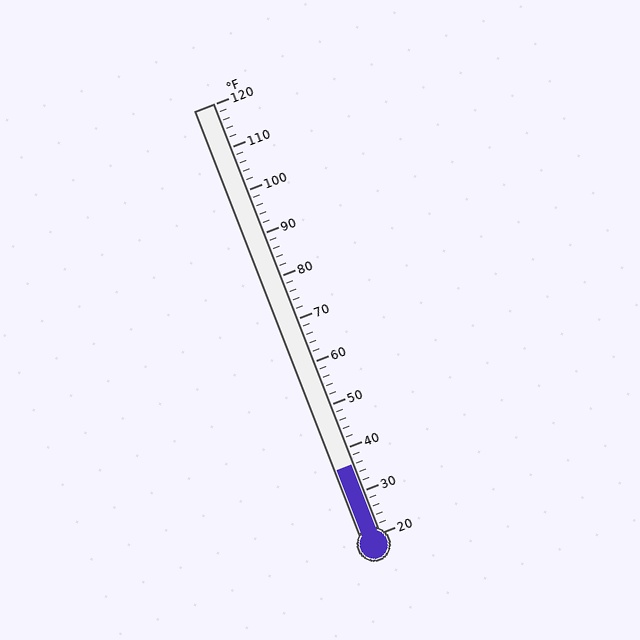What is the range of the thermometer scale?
The thermometer scale ranges from 20°F to 120°F.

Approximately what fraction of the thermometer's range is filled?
The thermometer is filled to approximately 15% of its range.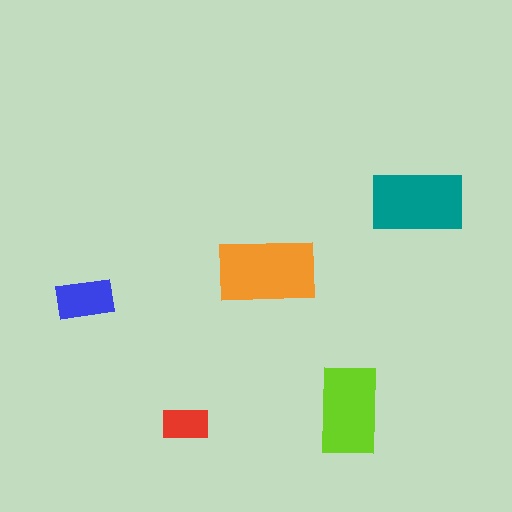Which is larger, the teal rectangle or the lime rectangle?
The teal one.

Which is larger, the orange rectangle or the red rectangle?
The orange one.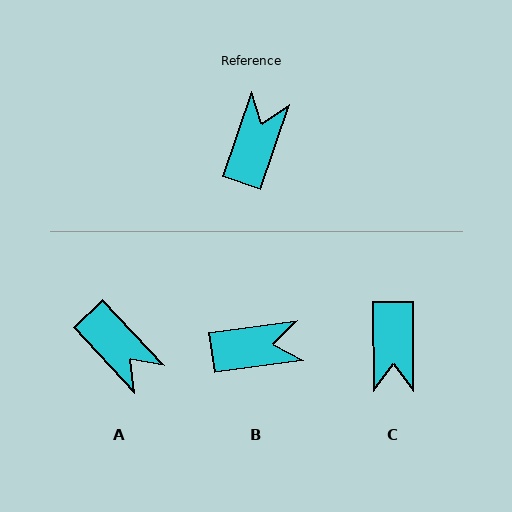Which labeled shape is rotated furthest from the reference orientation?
C, about 161 degrees away.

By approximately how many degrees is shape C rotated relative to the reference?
Approximately 161 degrees clockwise.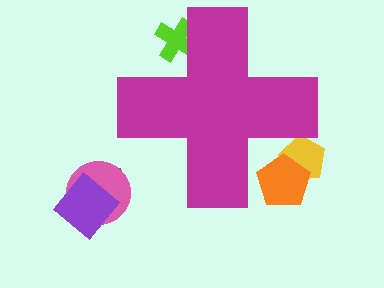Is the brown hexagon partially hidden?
No, the brown hexagon is fully visible.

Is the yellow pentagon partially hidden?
Yes, the yellow pentagon is partially hidden behind the magenta cross.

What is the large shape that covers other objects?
A magenta cross.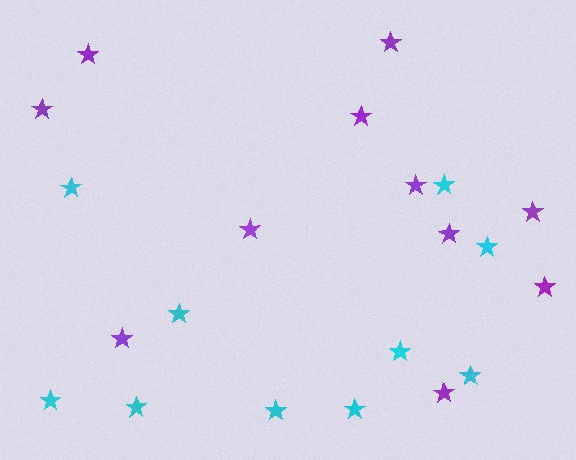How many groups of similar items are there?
There are 2 groups: one group of cyan stars (10) and one group of purple stars (11).